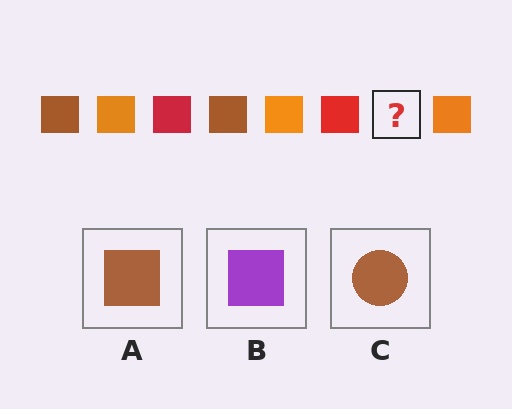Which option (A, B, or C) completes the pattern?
A.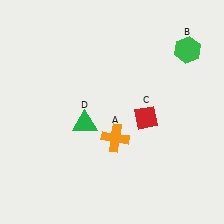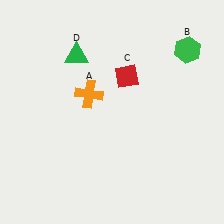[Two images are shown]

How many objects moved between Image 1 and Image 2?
3 objects moved between the two images.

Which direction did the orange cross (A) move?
The orange cross (A) moved up.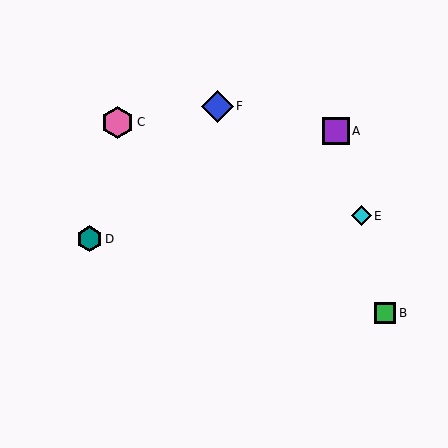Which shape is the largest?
The pink hexagon (labeled C) is the largest.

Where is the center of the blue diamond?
The center of the blue diamond is at (217, 106).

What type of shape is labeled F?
Shape F is a blue diamond.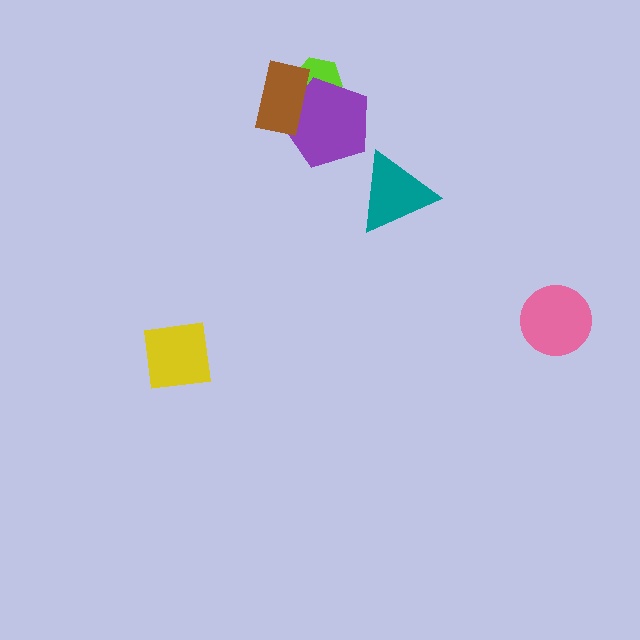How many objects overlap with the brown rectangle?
2 objects overlap with the brown rectangle.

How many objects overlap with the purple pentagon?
2 objects overlap with the purple pentagon.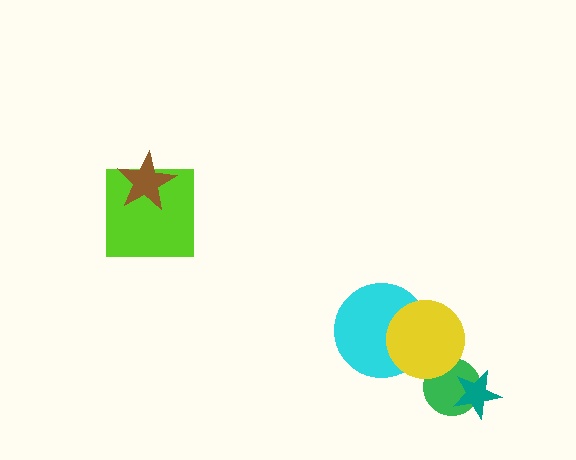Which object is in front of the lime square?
The brown star is in front of the lime square.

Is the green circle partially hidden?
Yes, it is partially covered by another shape.